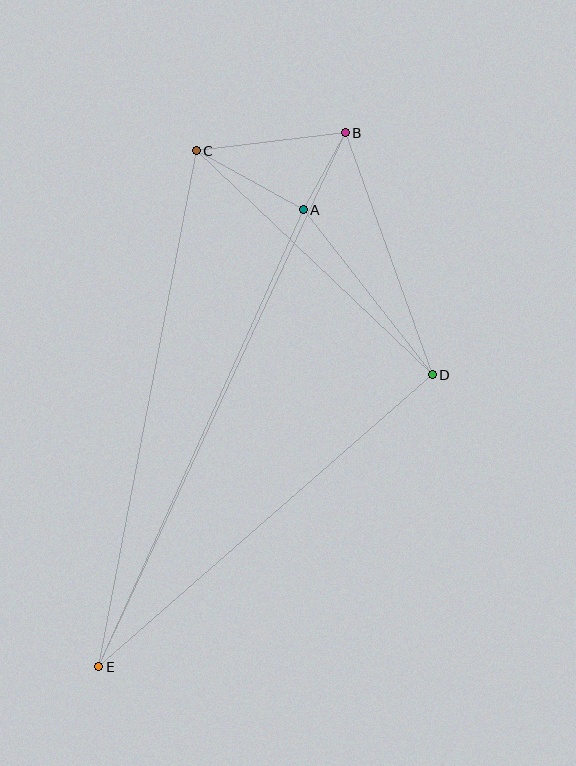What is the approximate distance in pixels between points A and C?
The distance between A and C is approximately 122 pixels.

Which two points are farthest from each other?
Points B and E are farthest from each other.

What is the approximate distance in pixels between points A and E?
The distance between A and E is approximately 500 pixels.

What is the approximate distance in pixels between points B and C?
The distance between B and C is approximately 150 pixels.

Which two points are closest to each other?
Points A and B are closest to each other.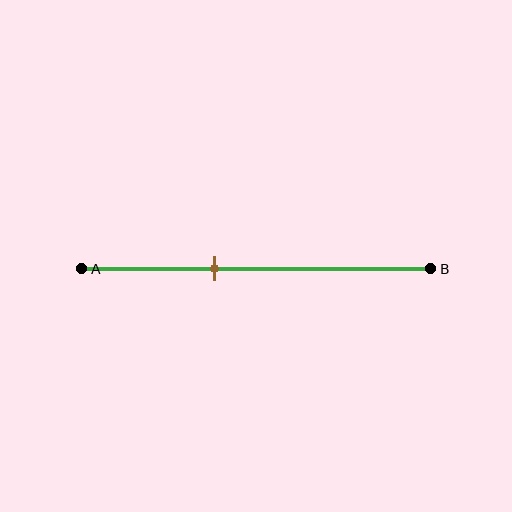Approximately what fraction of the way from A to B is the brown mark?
The brown mark is approximately 40% of the way from A to B.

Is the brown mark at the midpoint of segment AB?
No, the mark is at about 40% from A, not at the 50% midpoint.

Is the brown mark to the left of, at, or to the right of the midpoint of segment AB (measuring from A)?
The brown mark is to the left of the midpoint of segment AB.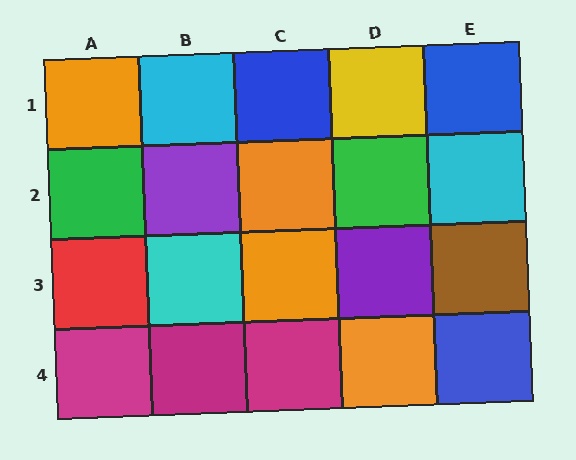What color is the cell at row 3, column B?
Cyan.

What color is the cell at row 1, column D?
Yellow.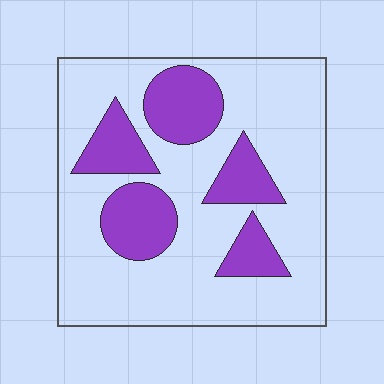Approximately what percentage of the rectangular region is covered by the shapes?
Approximately 25%.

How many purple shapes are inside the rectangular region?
5.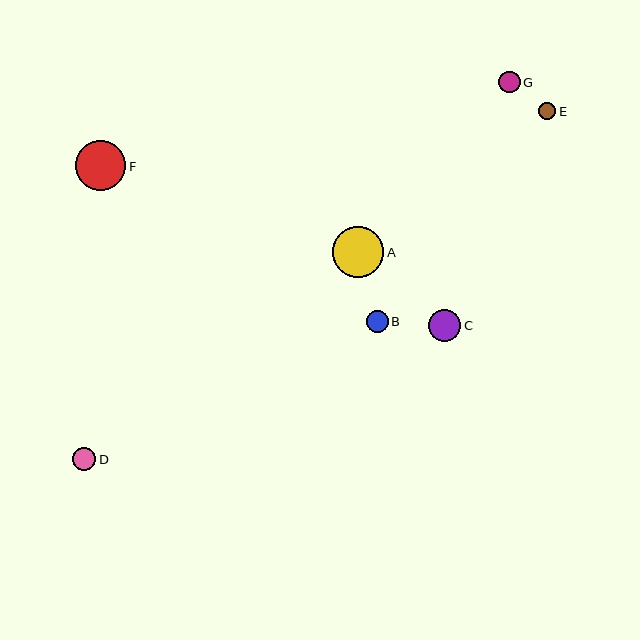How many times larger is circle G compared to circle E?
Circle G is approximately 1.3 times the size of circle E.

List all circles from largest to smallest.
From largest to smallest: A, F, C, D, B, G, E.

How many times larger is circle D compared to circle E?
Circle D is approximately 1.4 times the size of circle E.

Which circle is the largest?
Circle A is the largest with a size of approximately 51 pixels.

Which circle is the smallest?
Circle E is the smallest with a size of approximately 17 pixels.